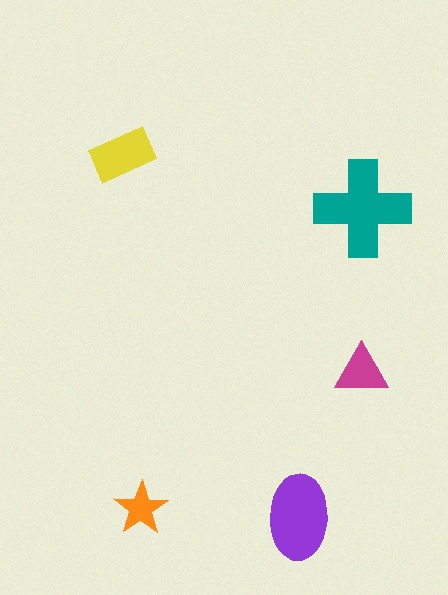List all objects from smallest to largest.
The orange star, the magenta triangle, the yellow rectangle, the purple ellipse, the teal cross.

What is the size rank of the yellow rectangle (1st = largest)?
3rd.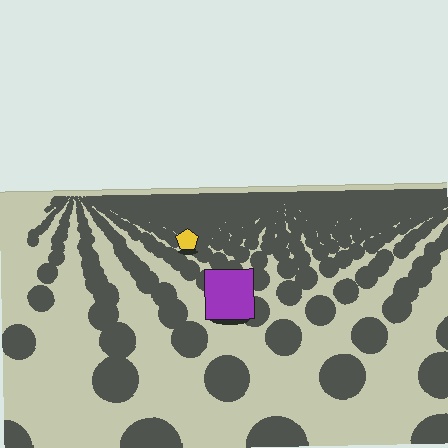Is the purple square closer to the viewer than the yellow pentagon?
Yes. The purple square is closer — you can tell from the texture gradient: the ground texture is coarser near it.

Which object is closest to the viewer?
The purple square is closest. The texture marks near it are larger and more spread out.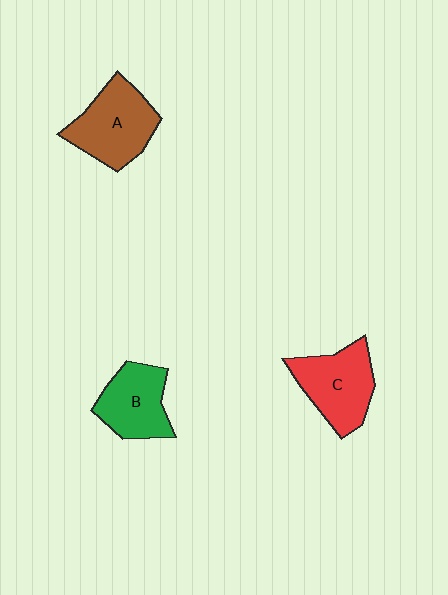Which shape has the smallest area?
Shape B (green).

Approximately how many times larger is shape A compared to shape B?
Approximately 1.2 times.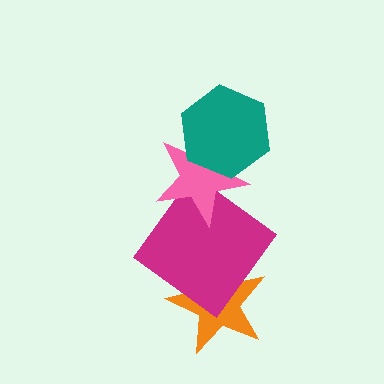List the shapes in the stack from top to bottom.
From top to bottom: the teal hexagon, the pink star, the magenta diamond, the orange star.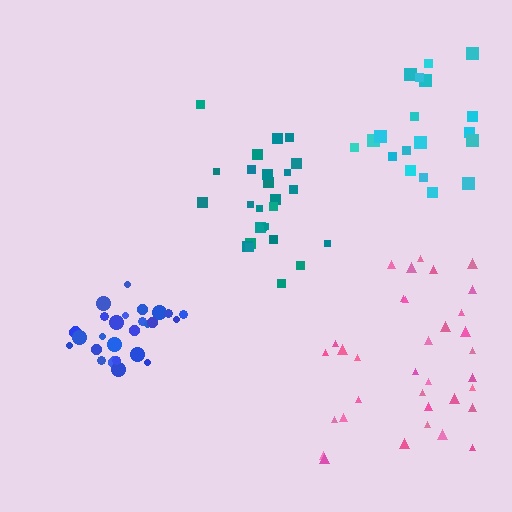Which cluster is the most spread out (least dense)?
Pink.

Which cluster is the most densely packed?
Blue.